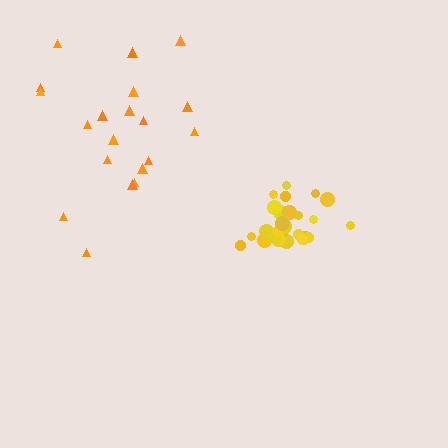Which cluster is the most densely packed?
Yellow.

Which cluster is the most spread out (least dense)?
Orange.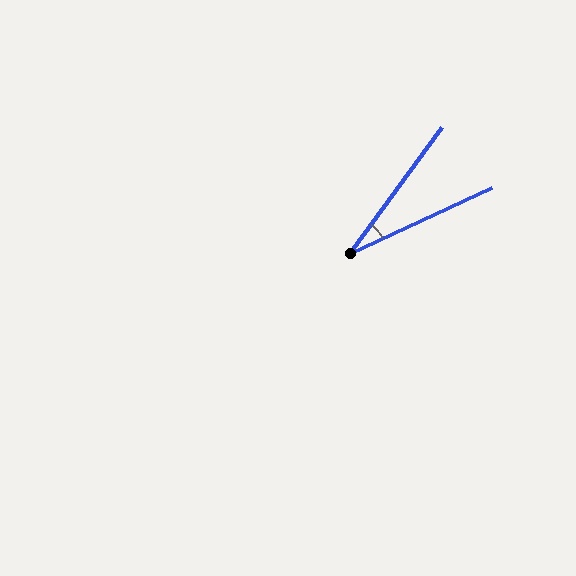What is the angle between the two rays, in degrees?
Approximately 29 degrees.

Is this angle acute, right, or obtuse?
It is acute.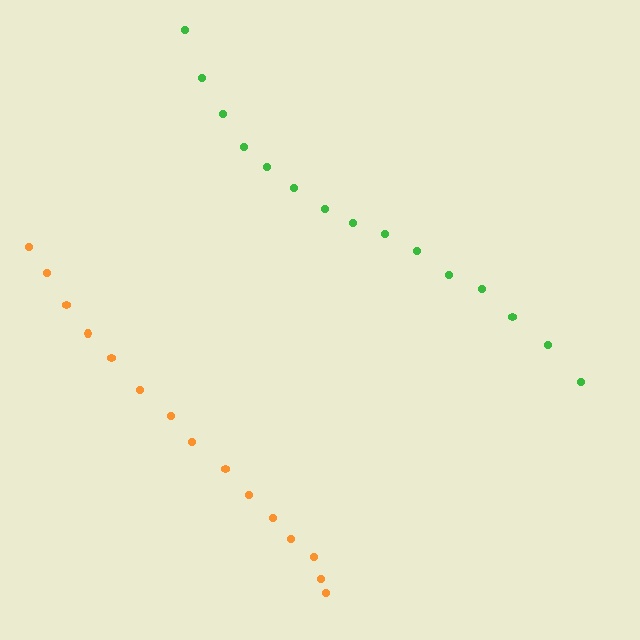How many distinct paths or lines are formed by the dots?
There are 2 distinct paths.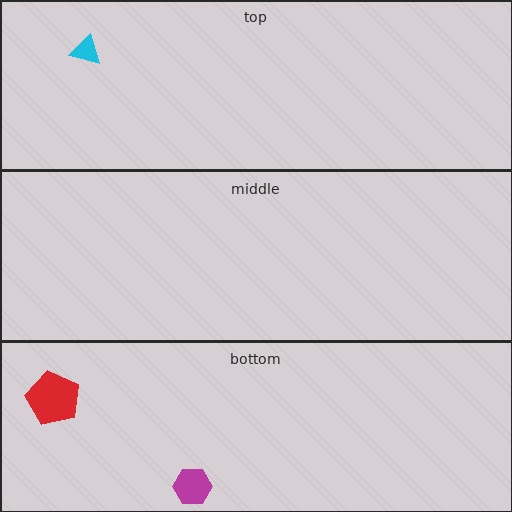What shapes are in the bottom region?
The red pentagon, the magenta hexagon.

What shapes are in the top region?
The cyan triangle.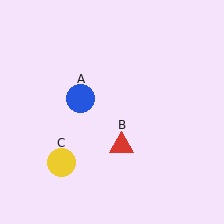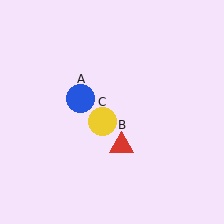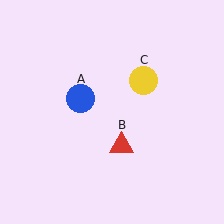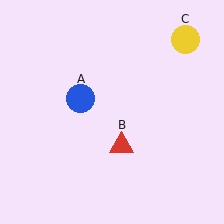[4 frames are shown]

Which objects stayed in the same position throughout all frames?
Blue circle (object A) and red triangle (object B) remained stationary.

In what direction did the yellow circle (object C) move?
The yellow circle (object C) moved up and to the right.